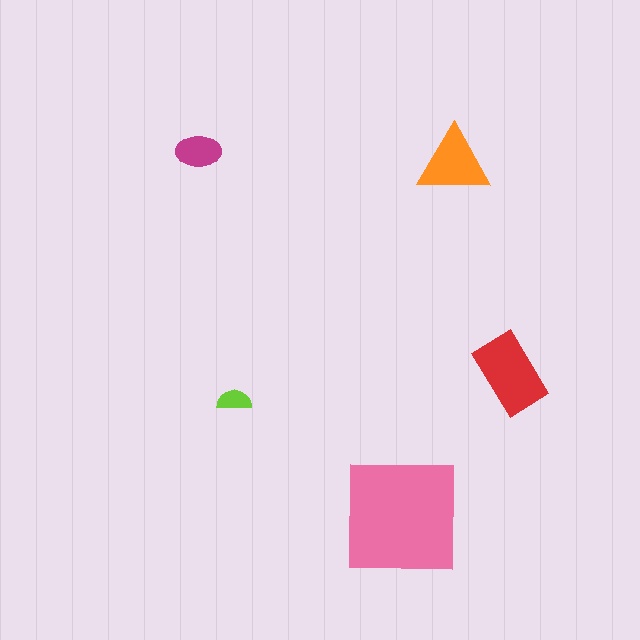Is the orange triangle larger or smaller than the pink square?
Smaller.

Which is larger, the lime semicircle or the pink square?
The pink square.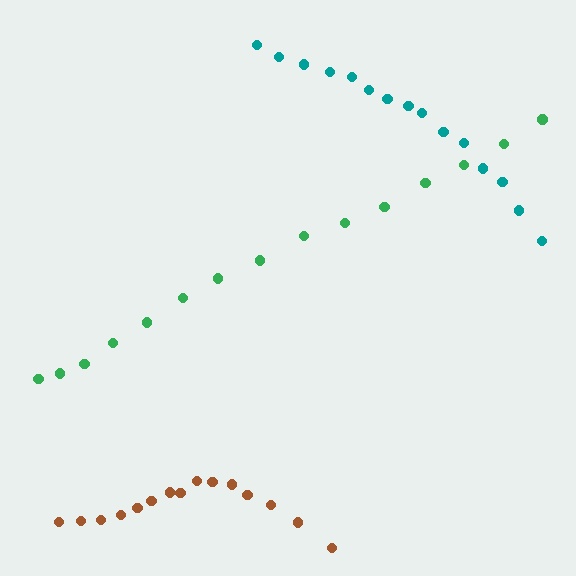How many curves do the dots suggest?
There are 3 distinct paths.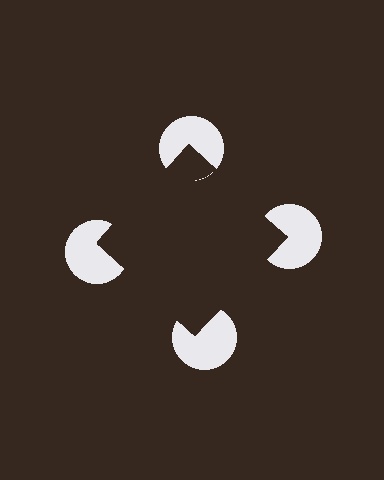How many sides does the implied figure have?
4 sides.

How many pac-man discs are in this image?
There are 4 — one at each vertex of the illusory square.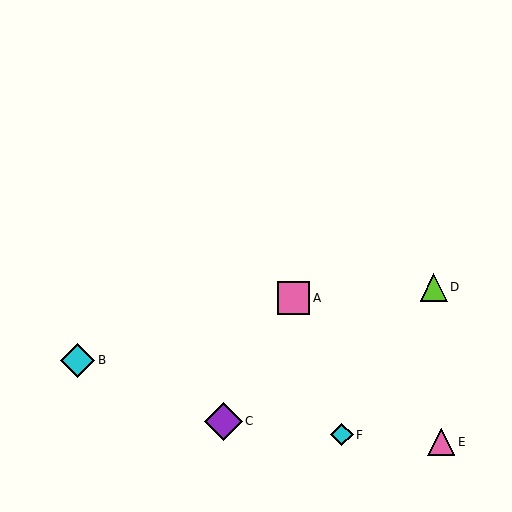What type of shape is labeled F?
Shape F is a cyan diamond.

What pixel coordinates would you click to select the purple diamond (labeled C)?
Click at (223, 421) to select the purple diamond C.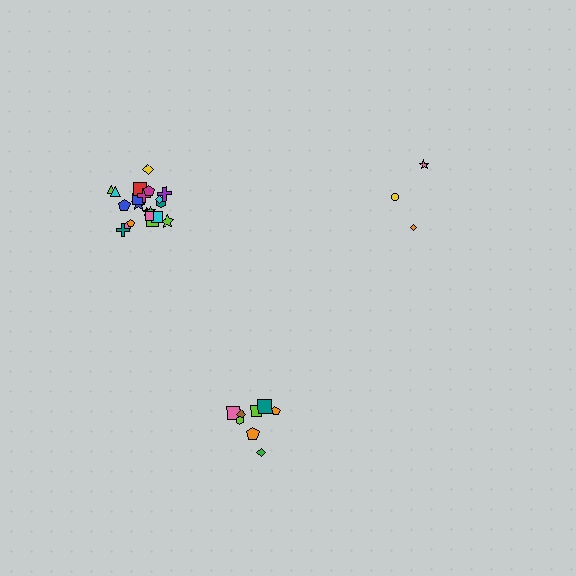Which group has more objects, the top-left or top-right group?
The top-left group.